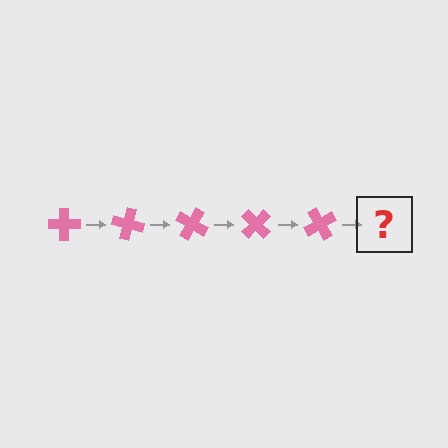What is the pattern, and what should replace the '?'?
The pattern is that the cross rotates 15 degrees each step. The '?' should be a pink cross rotated 75 degrees.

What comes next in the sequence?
The next element should be a pink cross rotated 75 degrees.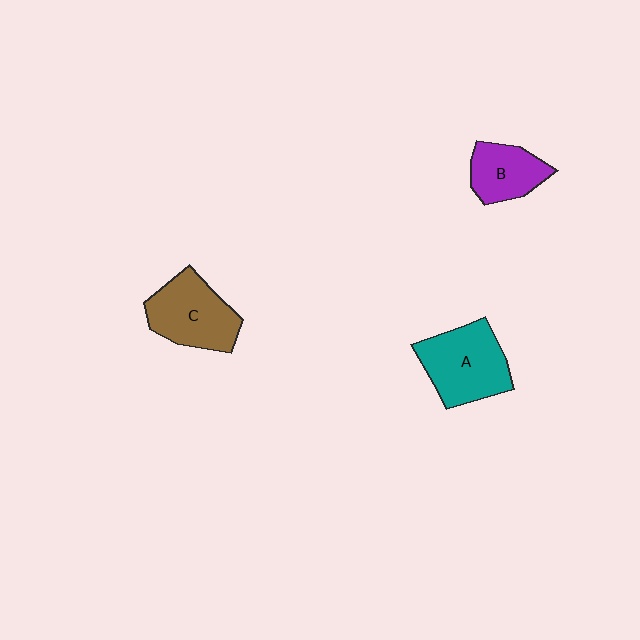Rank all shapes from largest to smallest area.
From largest to smallest: A (teal), C (brown), B (purple).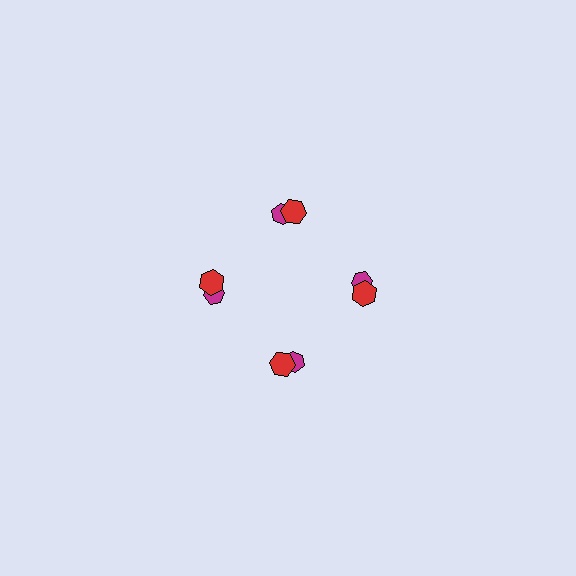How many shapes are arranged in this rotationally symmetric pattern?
There are 8 shapes, arranged in 4 groups of 2.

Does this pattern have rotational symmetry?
Yes, this pattern has 4-fold rotational symmetry. It looks the same after rotating 90 degrees around the center.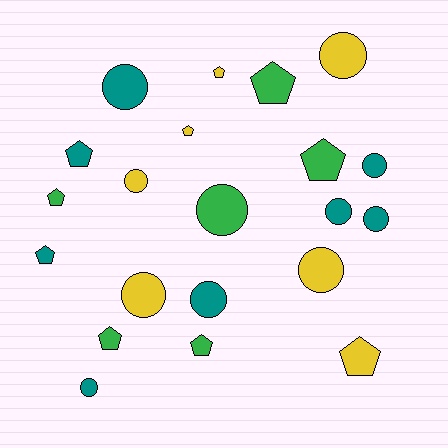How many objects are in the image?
There are 21 objects.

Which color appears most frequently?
Teal, with 8 objects.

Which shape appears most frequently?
Circle, with 11 objects.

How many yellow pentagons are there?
There are 3 yellow pentagons.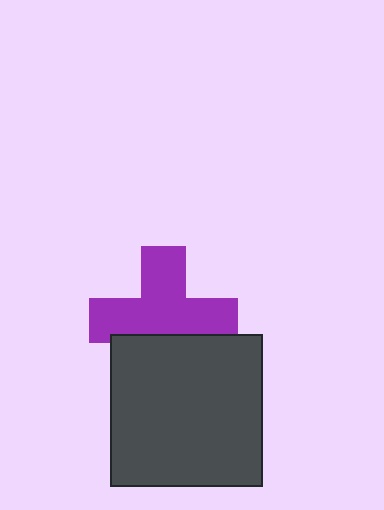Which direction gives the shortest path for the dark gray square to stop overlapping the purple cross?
Moving down gives the shortest separation.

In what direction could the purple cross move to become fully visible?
The purple cross could move up. That would shift it out from behind the dark gray square entirely.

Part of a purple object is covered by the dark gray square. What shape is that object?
It is a cross.